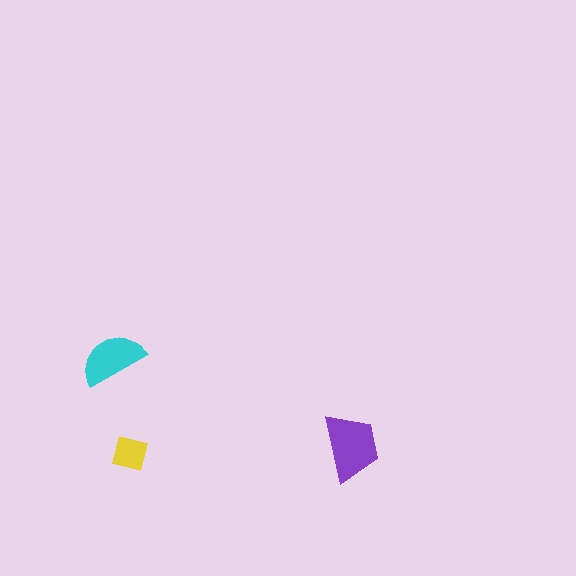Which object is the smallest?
The yellow square.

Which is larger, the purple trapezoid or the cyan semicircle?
The purple trapezoid.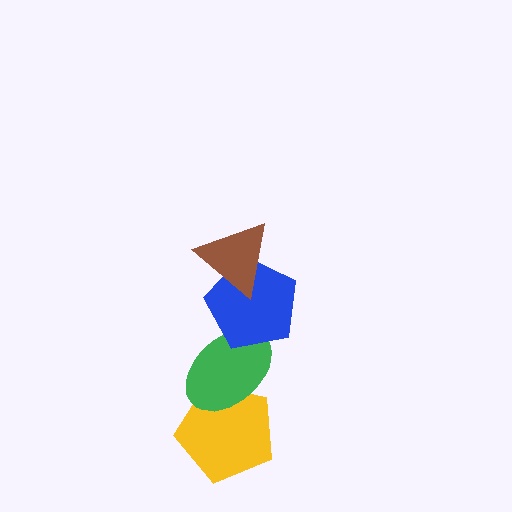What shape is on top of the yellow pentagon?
The green ellipse is on top of the yellow pentagon.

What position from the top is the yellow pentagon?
The yellow pentagon is 4th from the top.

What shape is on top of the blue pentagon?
The brown triangle is on top of the blue pentagon.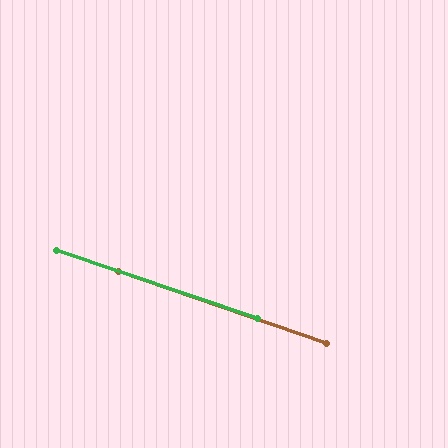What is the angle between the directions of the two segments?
Approximately 0 degrees.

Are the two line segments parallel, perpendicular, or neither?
Parallel — their directions differ by only 0.5°.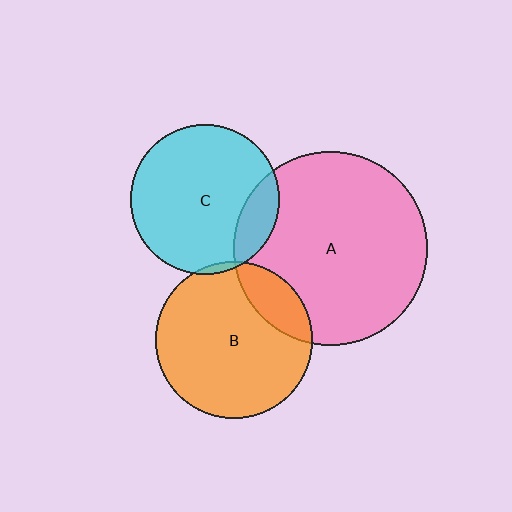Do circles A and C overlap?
Yes.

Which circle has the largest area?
Circle A (pink).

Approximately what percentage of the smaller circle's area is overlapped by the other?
Approximately 15%.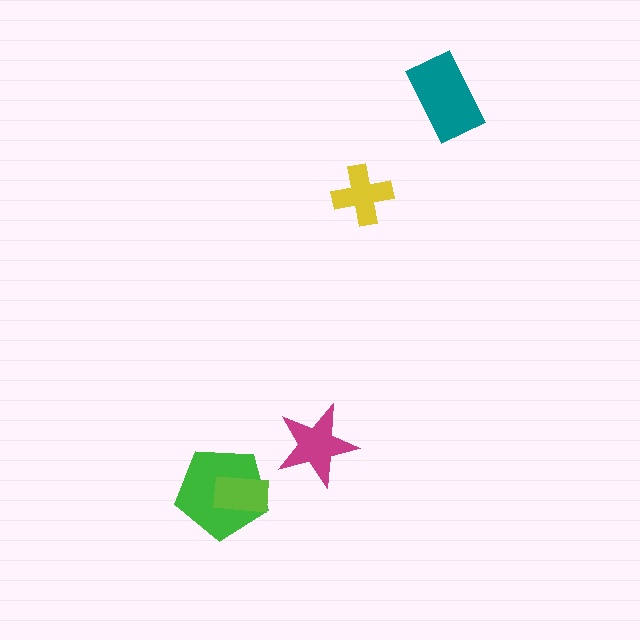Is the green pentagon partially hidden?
Yes, it is partially covered by another shape.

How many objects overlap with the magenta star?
0 objects overlap with the magenta star.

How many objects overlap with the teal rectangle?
0 objects overlap with the teal rectangle.